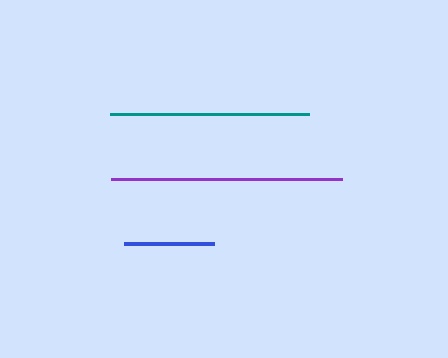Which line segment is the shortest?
The blue line is the shortest at approximately 90 pixels.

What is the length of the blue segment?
The blue segment is approximately 90 pixels long.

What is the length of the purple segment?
The purple segment is approximately 231 pixels long.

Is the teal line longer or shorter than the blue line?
The teal line is longer than the blue line.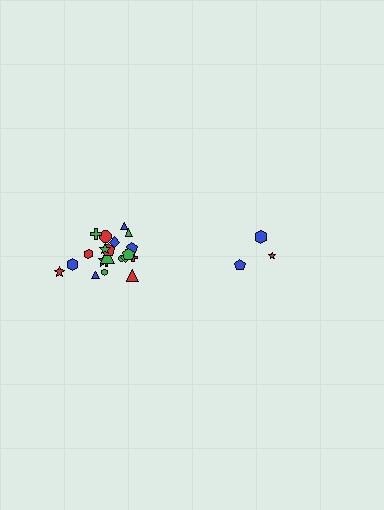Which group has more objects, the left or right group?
The left group.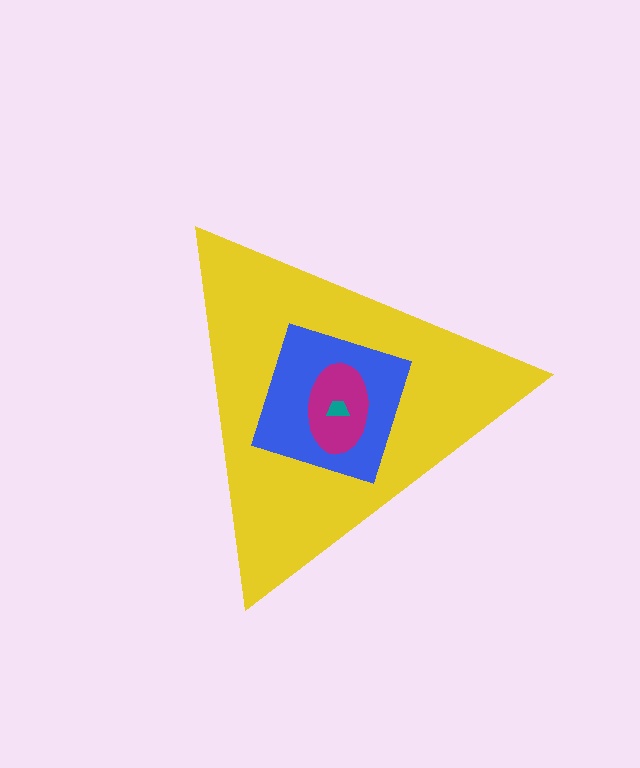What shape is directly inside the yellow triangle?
The blue square.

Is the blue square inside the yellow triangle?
Yes.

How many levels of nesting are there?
4.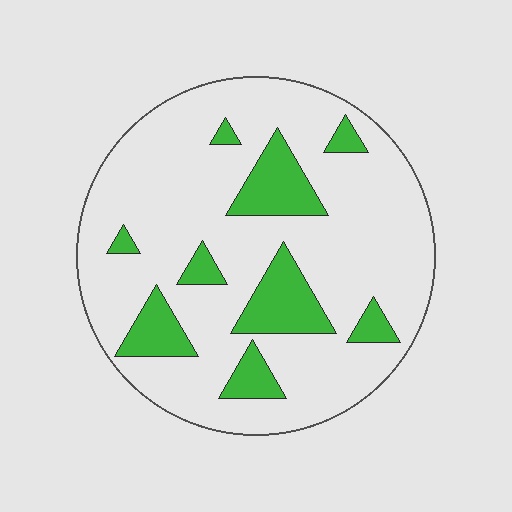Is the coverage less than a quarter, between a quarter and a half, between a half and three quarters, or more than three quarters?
Less than a quarter.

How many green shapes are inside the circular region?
9.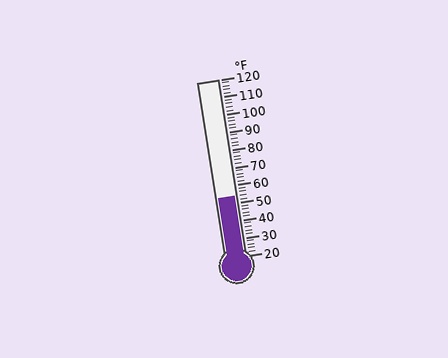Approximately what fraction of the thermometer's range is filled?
The thermometer is filled to approximately 35% of its range.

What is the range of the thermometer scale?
The thermometer scale ranges from 20°F to 120°F.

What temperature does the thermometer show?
The thermometer shows approximately 54°F.